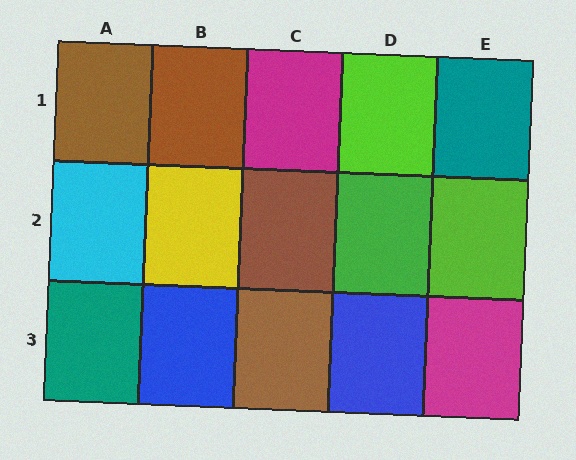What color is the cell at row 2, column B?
Yellow.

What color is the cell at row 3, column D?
Blue.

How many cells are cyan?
1 cell is cyan.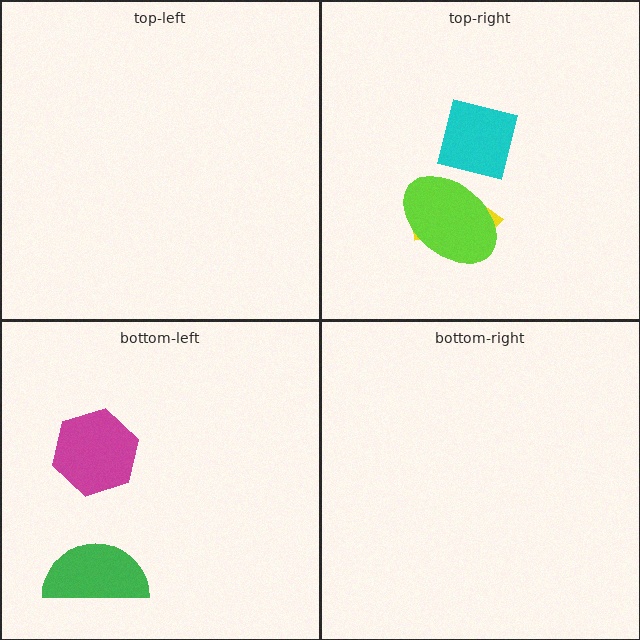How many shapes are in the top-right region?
3.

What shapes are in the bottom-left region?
The magenta hexagon, the green semicircle.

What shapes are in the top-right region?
The cyan square, the yellow arrow, the lime ellipse.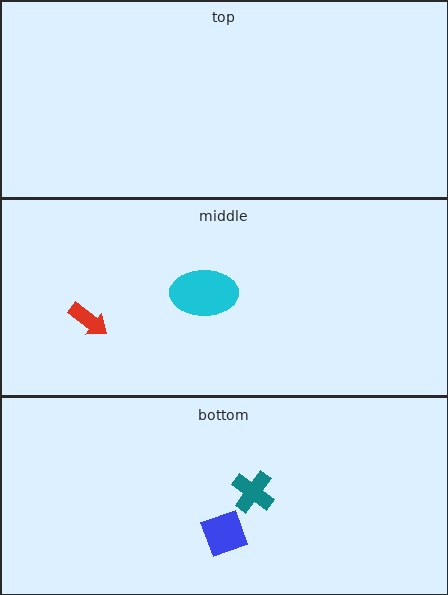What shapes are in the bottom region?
The teal cross, the blue diamond.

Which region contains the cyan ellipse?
The middle region.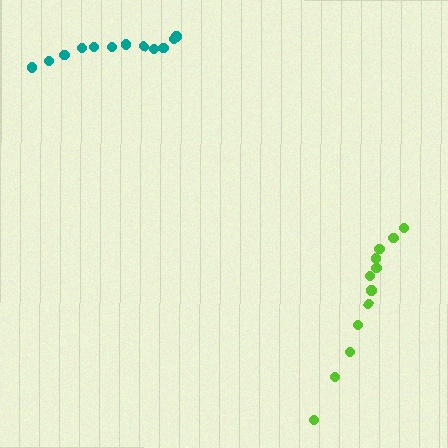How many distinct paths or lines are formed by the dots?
There are 2 distinct paths.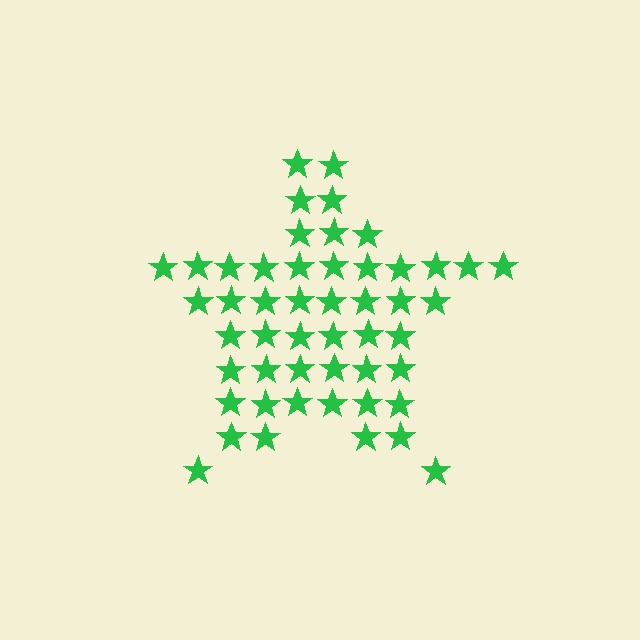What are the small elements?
The small elements are stars.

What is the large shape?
The large shape is a star.